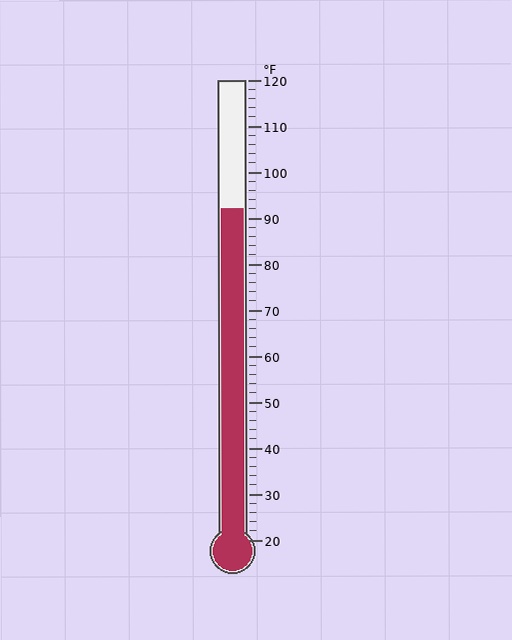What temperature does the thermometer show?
The thermometer shows approximately 92°F.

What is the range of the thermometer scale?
The thermometer scale ranges from 20°F to 120°F.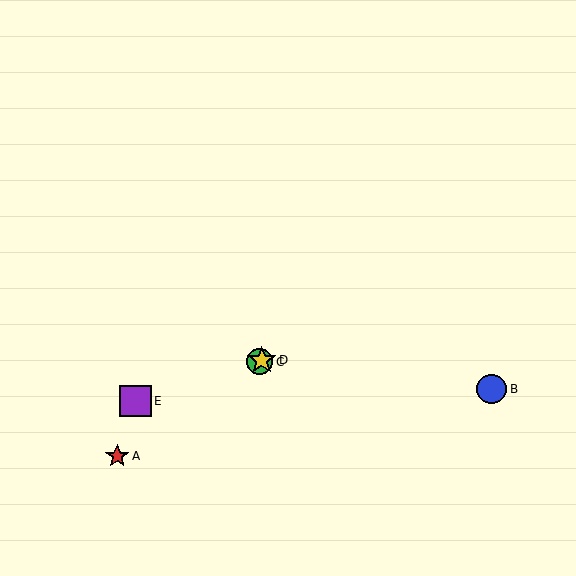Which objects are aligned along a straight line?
Objects A, C, D are aligned along a straight line.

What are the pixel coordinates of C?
Object C is at (260, 362).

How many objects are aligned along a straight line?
3 objects (A, C, D) are aligned along a straight line.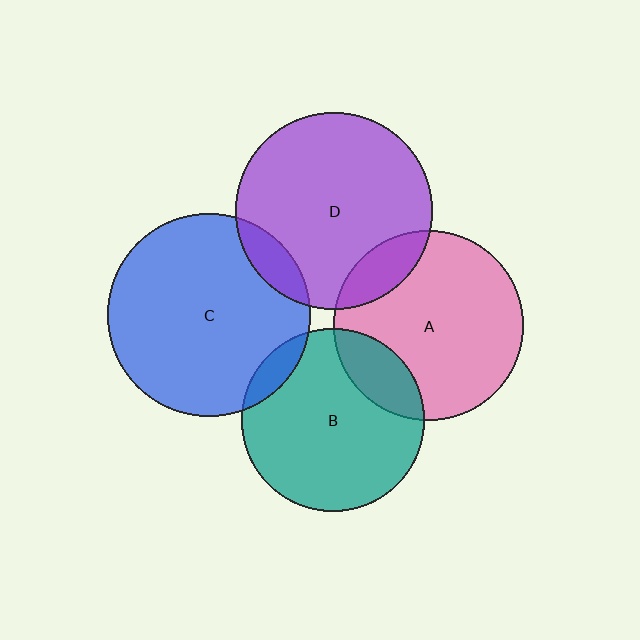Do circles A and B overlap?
Yes.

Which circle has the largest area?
Circle C (blue).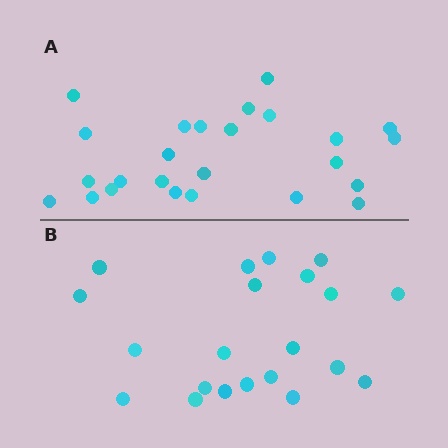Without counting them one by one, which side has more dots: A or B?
Region A (the top region) has more dots.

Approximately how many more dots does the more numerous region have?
Region A has about 4 more dots than region B.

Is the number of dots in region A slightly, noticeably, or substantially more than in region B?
Region A has only slightly more — the two regions are fairly close. The ratio is roughly 1.2 to 1.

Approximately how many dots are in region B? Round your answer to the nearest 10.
About 20 dots. (The exact count is 21, which rounds to 20.)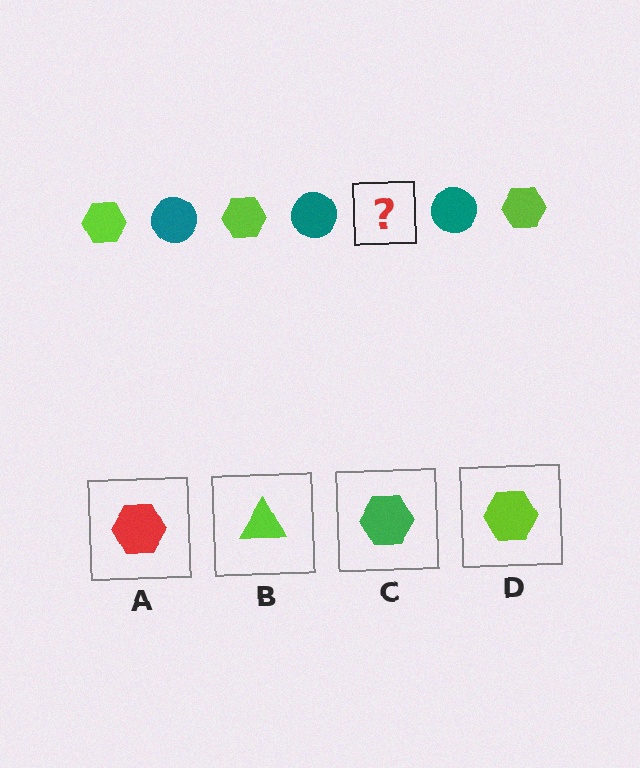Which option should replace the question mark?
Option D.